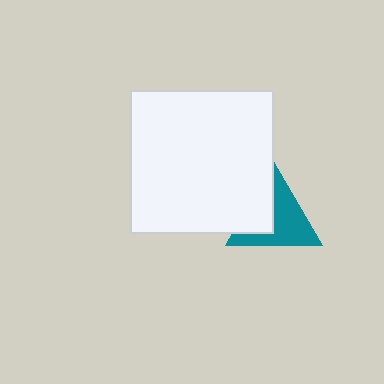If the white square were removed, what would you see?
You would see the complete teal triangle.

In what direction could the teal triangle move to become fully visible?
The teal triangle could move right. That would shift it out from behind the white square entirely.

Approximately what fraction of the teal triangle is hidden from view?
Roughly 37% of the teal triangle is hidden behind the white square.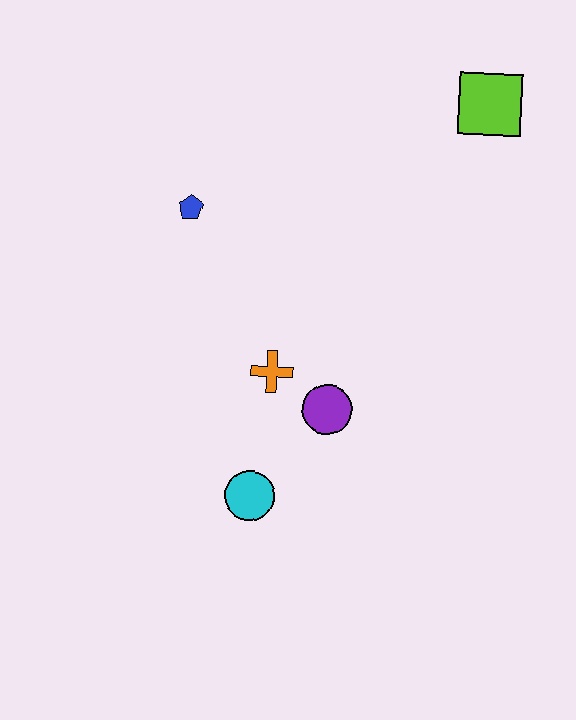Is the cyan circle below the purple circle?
Yes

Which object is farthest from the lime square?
The cyan circle is farthest from the lime square.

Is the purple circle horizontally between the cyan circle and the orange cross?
No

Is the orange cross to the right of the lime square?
No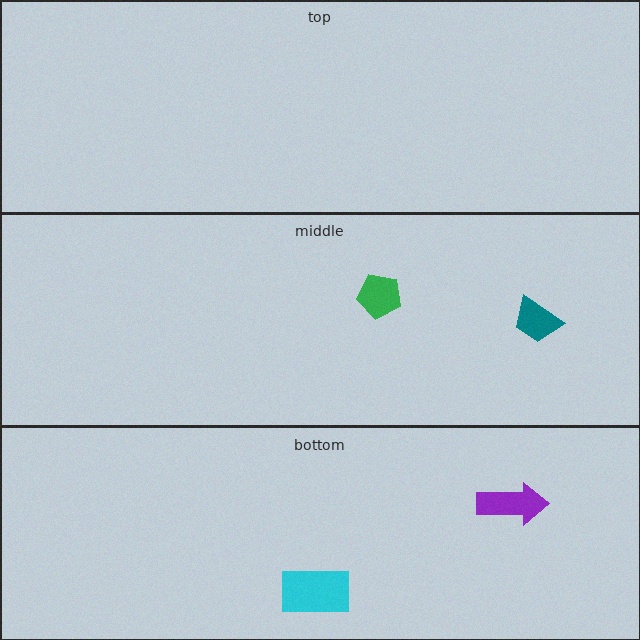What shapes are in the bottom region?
The purple arrow, the cyan rectangle.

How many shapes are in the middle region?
2.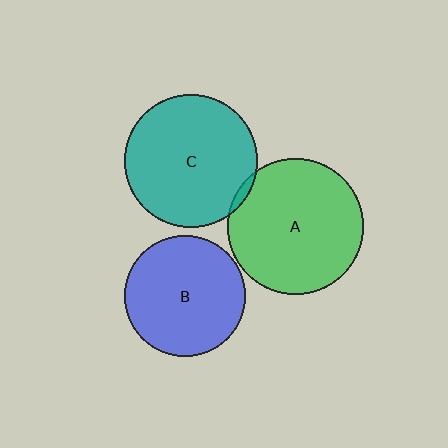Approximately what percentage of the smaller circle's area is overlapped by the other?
Approximately 5%.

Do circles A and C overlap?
Yes.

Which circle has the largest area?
Circle A (green).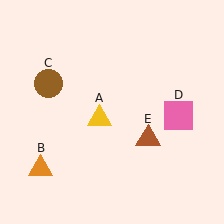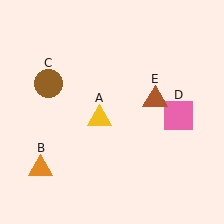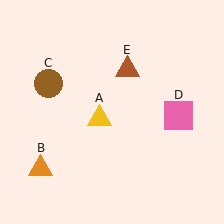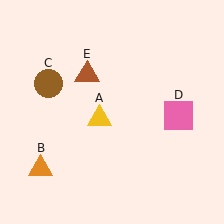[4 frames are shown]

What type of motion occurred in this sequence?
The brown triangle (object E) rotated counterclockwise around the center of the scene.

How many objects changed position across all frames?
1 object changed position: brown triangle (object E).